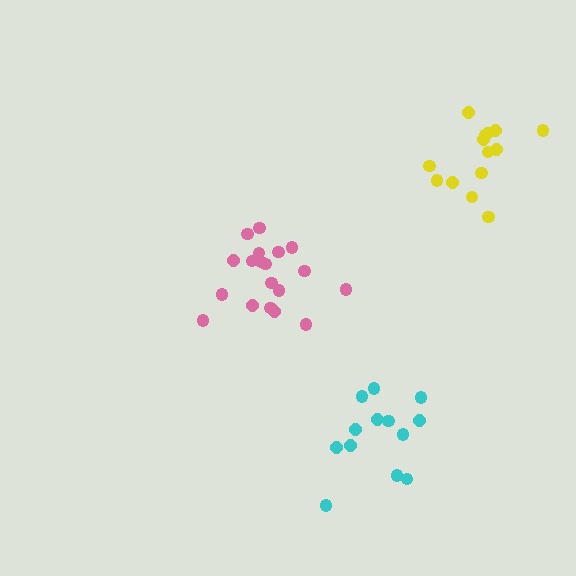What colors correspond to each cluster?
The clusters are colored: pink, yellow, cyan.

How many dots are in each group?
Group 1: 19 dots, Group 2: 14 dots, Group 3: 13 dots (46 total).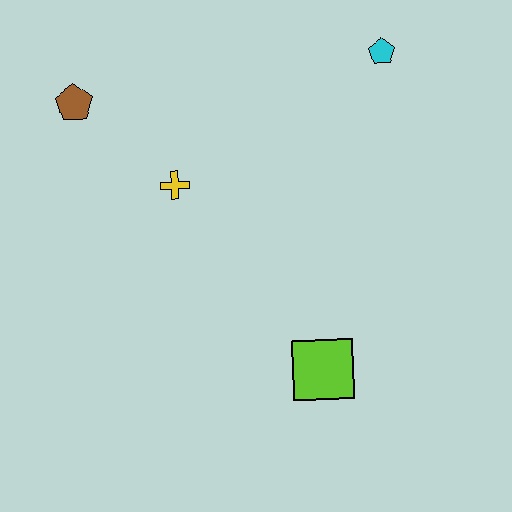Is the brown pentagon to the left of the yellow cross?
Yes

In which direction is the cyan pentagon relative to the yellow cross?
The cyan pentagon is to the right of the yellow cross.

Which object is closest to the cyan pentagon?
The yellow cross is closest to the cyan pentagon.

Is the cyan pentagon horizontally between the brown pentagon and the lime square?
No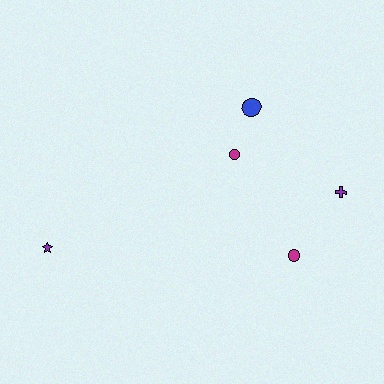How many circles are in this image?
There are 3 circles.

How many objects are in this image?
There are 5 objects.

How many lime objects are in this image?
There are no lime objects.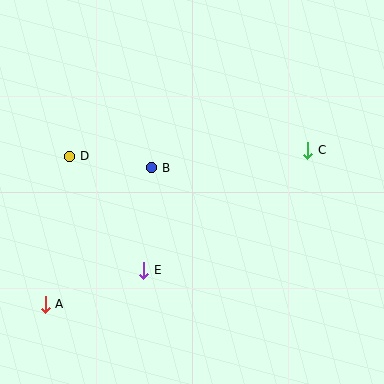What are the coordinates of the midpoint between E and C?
The midpoint between E and C is at (226, 210).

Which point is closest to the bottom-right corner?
Point C is closest to the bottom-right corner.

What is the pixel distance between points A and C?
The distance between A and C is 304 pixels.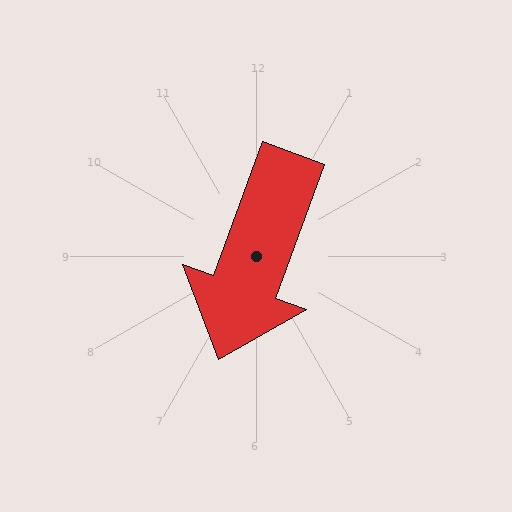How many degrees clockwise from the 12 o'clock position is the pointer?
Approximately 200 degrees.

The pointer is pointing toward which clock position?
Roughly 7 o'clock.